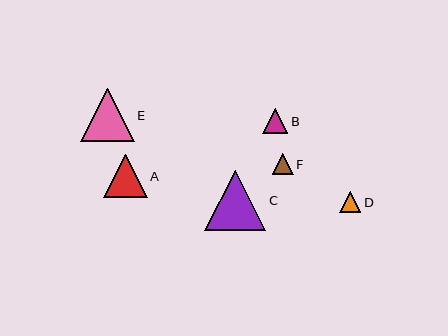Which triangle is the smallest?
Triangle F is the smallest with a size of approximately 21 pixels.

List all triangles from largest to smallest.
From largest to smallest: C, E, A, B, D, F.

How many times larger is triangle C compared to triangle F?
Triangle C is approximately 2.9 times the size of triangle F.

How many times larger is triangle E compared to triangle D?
Triangle E is approximately 2.5 times the size of triangle D.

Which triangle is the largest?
Triangle C is the largest with a size of approximately 61 pixels.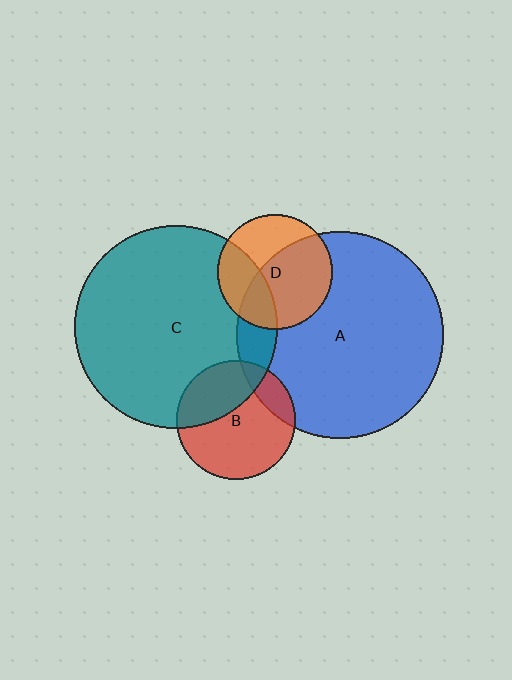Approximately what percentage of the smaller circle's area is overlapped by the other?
Approximately 55%.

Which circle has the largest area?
Circle A (blue).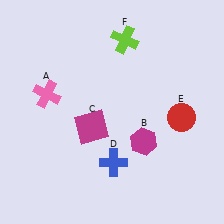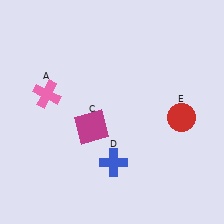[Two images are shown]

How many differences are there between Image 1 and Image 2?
There are 2 differences between the two images.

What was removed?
The lime cross (F), the magenta hexagon (B) were removed in Image 2.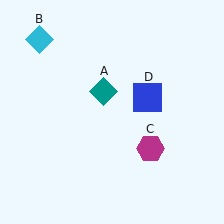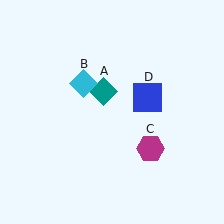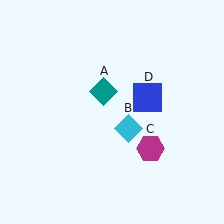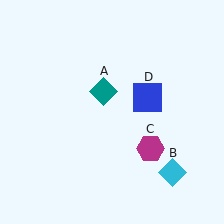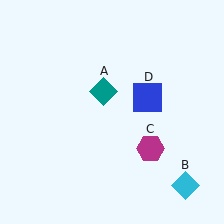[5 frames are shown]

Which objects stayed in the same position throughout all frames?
Teal diamond (object A) and magenta hexagon (object C) and blue square (object D) remained stationary.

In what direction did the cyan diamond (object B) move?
The cyan diamond (object B) moved down and to the right.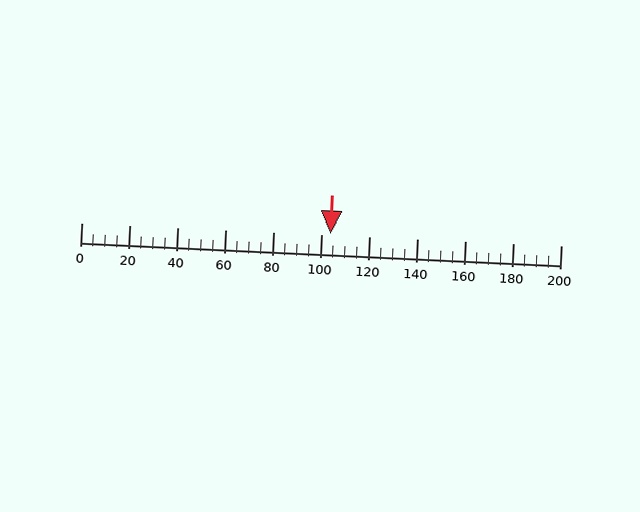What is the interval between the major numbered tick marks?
The major tick marks are spaced 20 units apart.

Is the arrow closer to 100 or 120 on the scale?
The arrow is closer to 100.